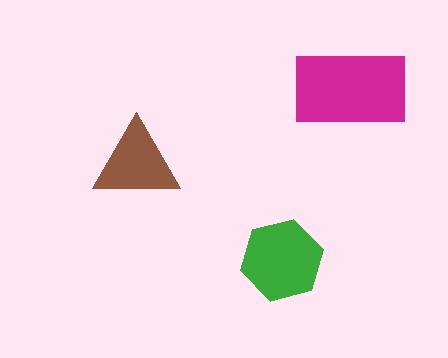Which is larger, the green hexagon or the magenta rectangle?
The magenta rectangle.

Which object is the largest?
The magenta rectangle.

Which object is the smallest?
The brown triangle.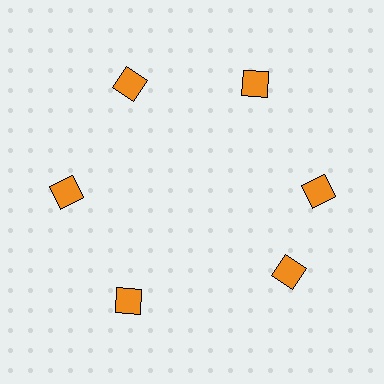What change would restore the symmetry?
The symmetry would be restored by rotating it back into even spacing with its neighbors so that all 6 diamonds sit at equal angles and equal distance from the center.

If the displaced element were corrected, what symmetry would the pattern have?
It would have 6-fold rotational symmetry — the pattern would map onto itself every 60 degrees.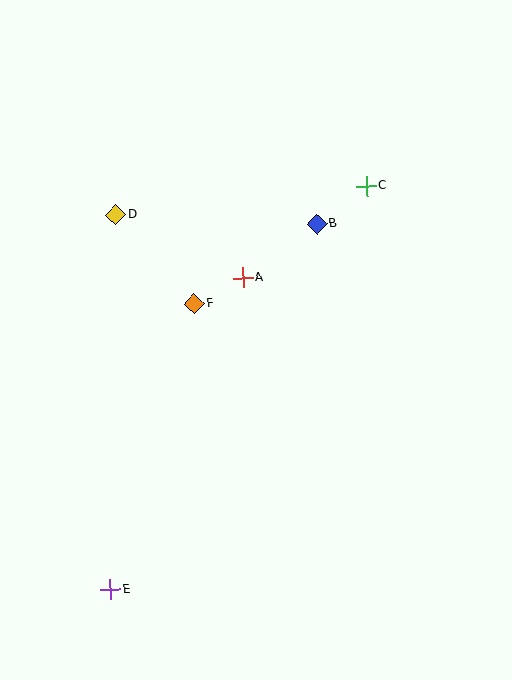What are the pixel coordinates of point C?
Point C is at (366, 186).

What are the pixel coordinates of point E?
Point E is at (110, 589).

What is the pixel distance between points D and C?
The distance between D and C is 252 pixels.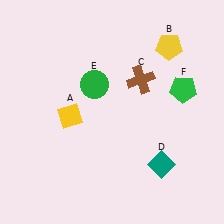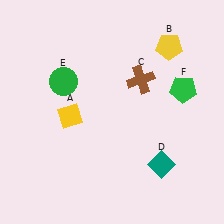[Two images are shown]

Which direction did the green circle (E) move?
The green circle (E) moved left.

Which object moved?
The green circle (E) moved left.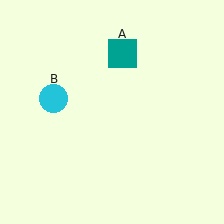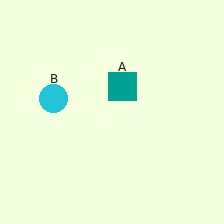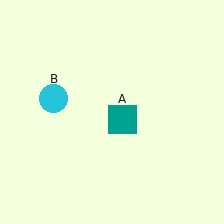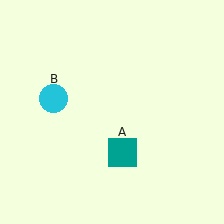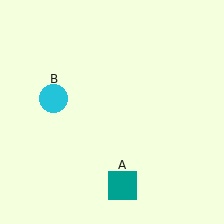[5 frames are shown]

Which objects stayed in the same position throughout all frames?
Cyan circle (object B) remained stationary.